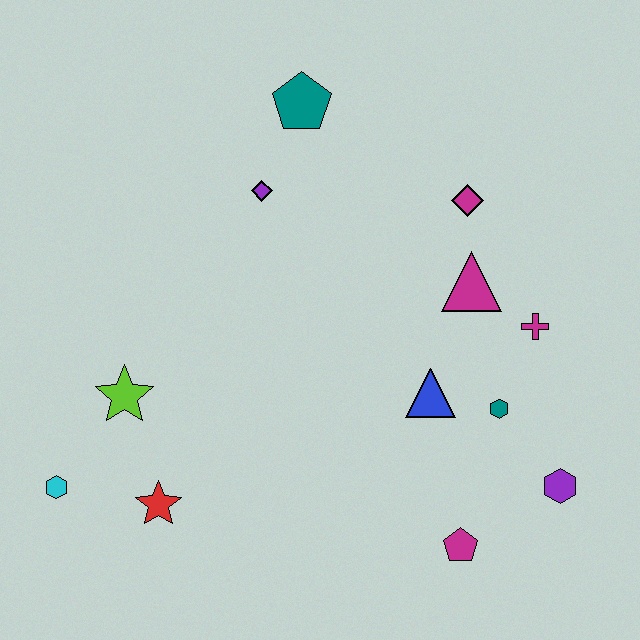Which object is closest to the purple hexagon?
The teal hexagon is closest to the purple hexagon.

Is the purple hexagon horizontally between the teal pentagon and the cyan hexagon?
No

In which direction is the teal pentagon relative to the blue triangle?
The teal pentagon is above the blue triangle.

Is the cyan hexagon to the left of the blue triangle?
Yes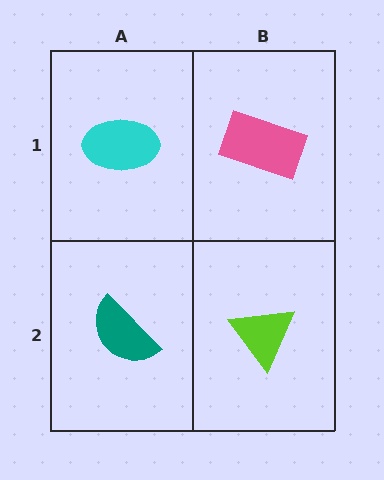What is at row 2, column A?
A teal semicircle.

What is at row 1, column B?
A pink rectangle.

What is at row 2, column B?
A lime triangle.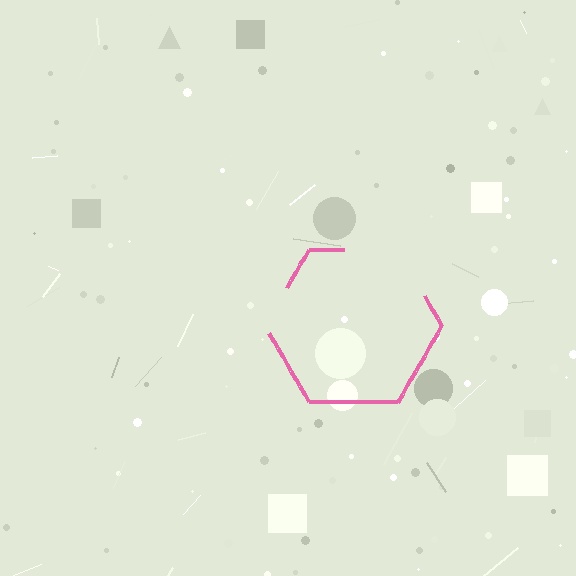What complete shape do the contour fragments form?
The contour fragments form a hexagon.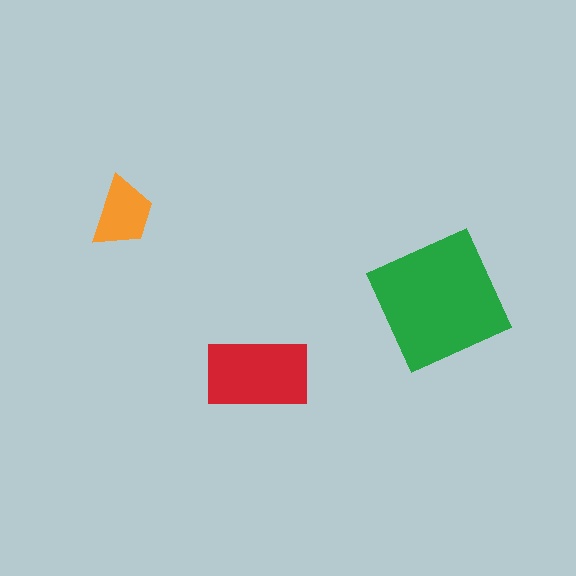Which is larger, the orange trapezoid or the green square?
The green square.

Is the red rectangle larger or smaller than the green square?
Smaller.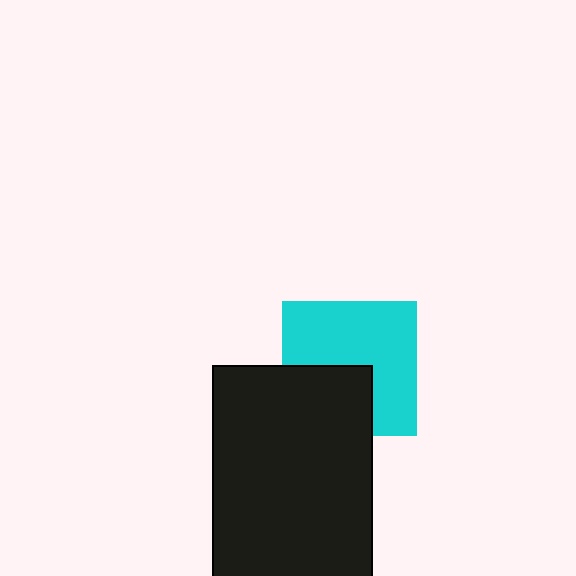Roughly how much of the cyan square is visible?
About half of it is visible (roughly 65%).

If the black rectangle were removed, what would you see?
You would see the complete cyan square.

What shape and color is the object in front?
The object in front is a black rectangle.